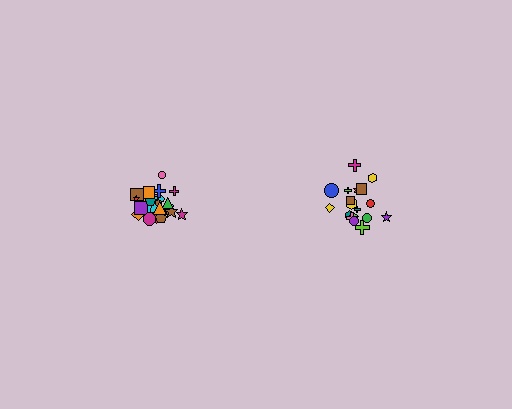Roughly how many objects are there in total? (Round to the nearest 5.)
Roughly 45 objects in total.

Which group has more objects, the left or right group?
The left group.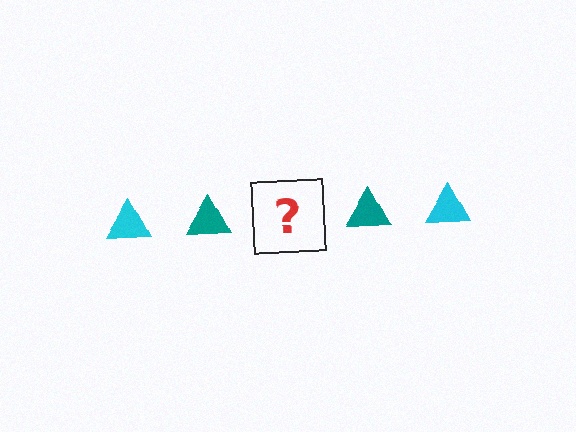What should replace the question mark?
The question mark should be replaced with a cyan triangle.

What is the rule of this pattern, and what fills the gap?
The rule is that the pattern cycles through cyan, teal triangles. The gap should be filled with a cyan triangle.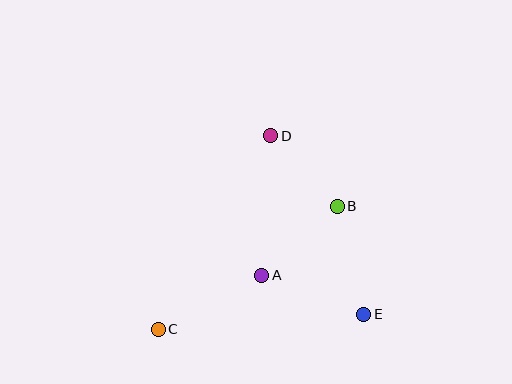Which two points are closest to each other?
Points B and D are closest to each other.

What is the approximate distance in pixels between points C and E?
The distance between C and E is approximately 206 pixels.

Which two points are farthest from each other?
Points C and D are farthest from each other.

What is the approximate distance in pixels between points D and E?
The distance between D and E is approximately 201 pixels.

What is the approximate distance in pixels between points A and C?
The distance between A and C is approximately 116 pixels.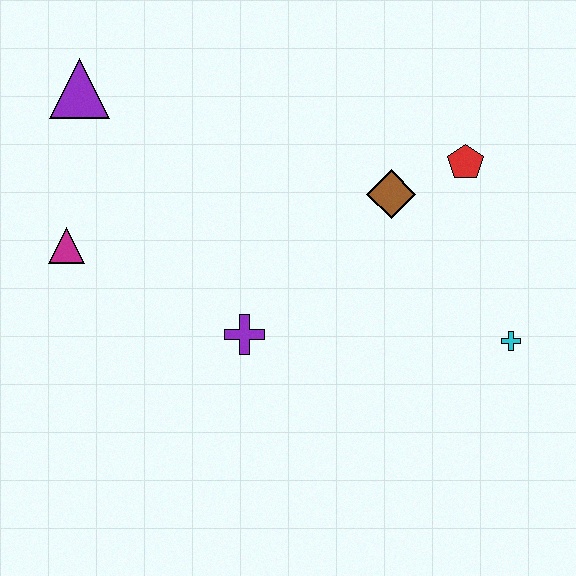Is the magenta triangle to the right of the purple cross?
No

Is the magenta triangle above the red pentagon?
No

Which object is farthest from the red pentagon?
The magenta triangle is farthest from the red pentagon.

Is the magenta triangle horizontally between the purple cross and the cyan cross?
No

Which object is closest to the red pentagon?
The brown diamond is closest to the red pentagon.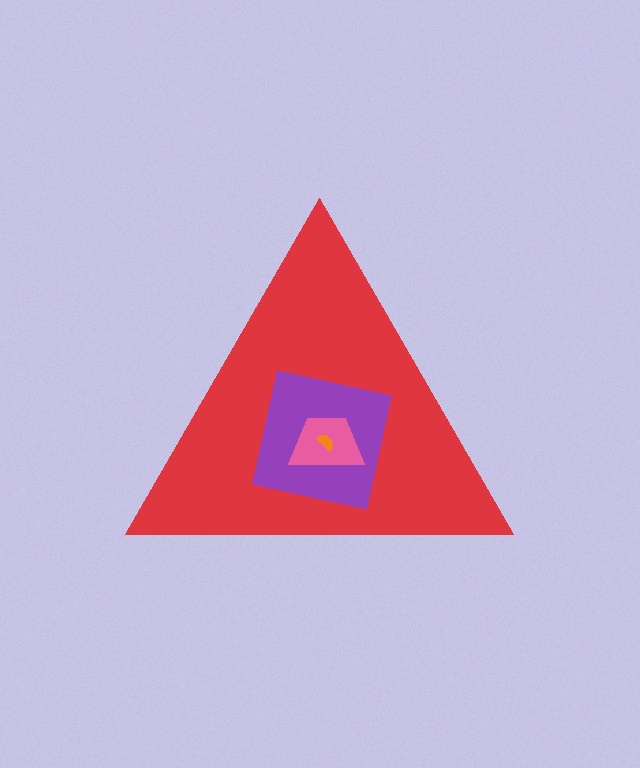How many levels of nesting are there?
4.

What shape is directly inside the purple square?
The pink trapezoid.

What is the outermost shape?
The red triangle.